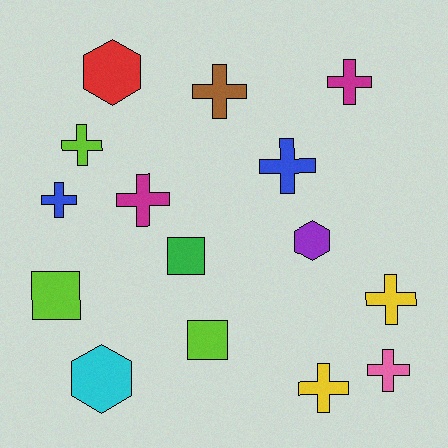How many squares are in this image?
There are 3 squares.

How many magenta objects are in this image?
There are 2 magenta objects.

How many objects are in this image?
There are 15 objects.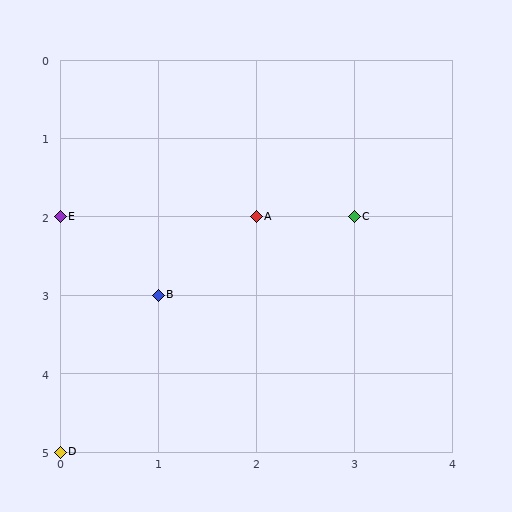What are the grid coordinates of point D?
Point D is at grid coordinates (0, 5).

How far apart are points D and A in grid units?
Points D and A are 2 columns and 3 rows apart (about 3.6 grid units diagonally).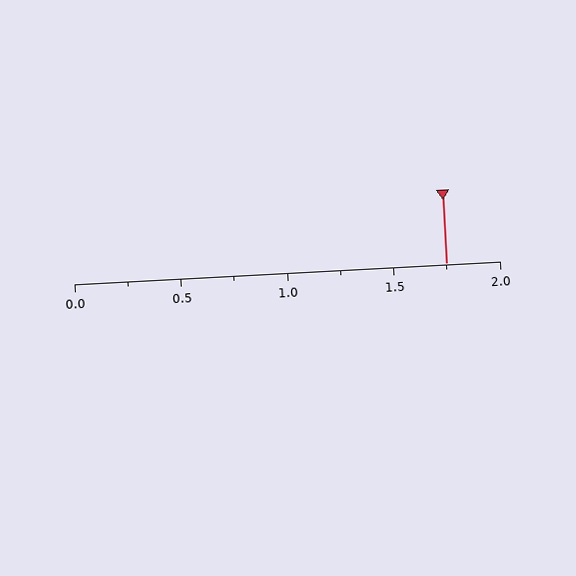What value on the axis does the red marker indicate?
The marker indicates approximately 1.75.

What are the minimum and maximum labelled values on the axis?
The axis runs from 0.0 to 2.0.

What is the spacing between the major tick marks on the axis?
The major ticks are spaced 0.5 apart.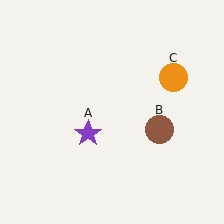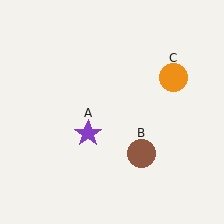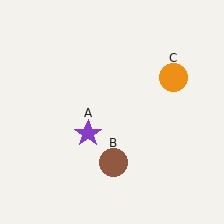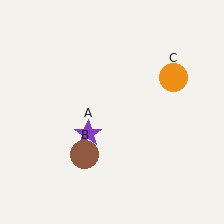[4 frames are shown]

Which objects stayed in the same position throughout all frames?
Purple star (object A) and orange circle (object C) remained stationary.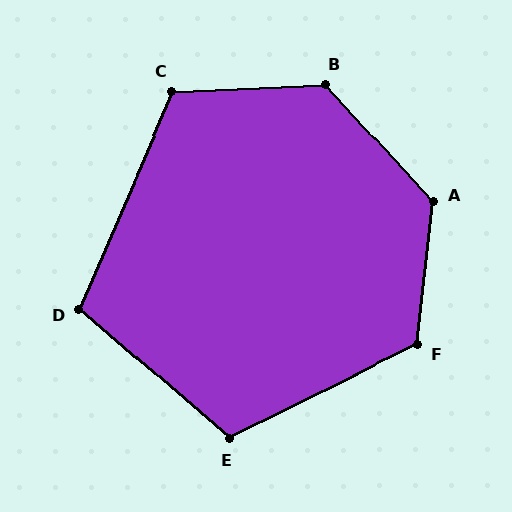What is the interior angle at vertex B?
Approximately 130 degrees (obtuse).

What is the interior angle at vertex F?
Approximately 122 degrees (obtuse).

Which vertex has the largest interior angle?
A, at approximately 132 degrees.